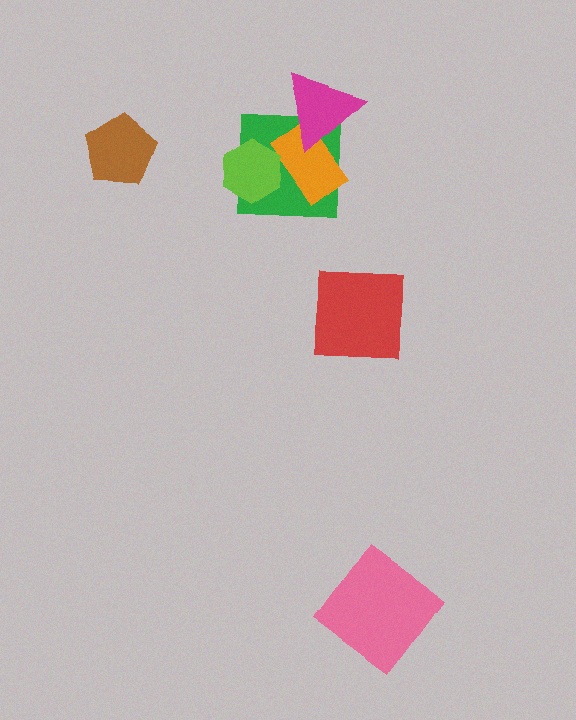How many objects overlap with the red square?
0 objects overlap with the red square.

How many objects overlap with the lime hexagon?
2 objects overlap with the lime hexagon.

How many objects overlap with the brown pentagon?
0 objects overlap with the brown pentagon.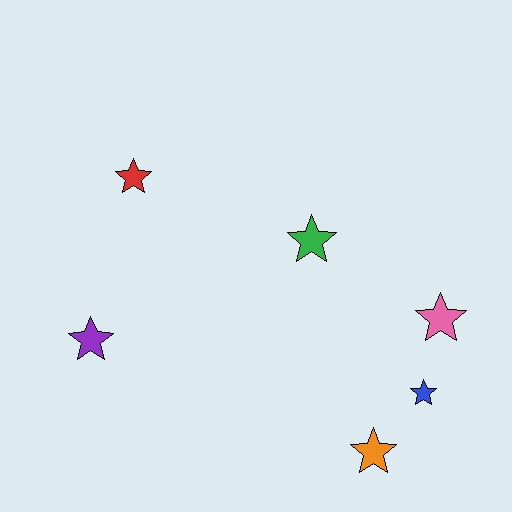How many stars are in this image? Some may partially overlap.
There are 6 stars.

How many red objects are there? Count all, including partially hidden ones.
There is 1 red object.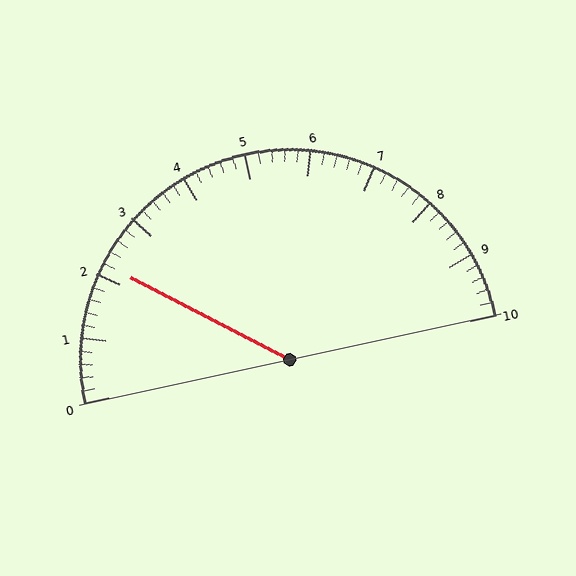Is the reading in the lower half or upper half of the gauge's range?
The reading is in the lower half of the range (0 to 10).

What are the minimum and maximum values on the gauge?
The gauge ranges from 0 to 10.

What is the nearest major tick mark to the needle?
The nearest major tick mark is 2.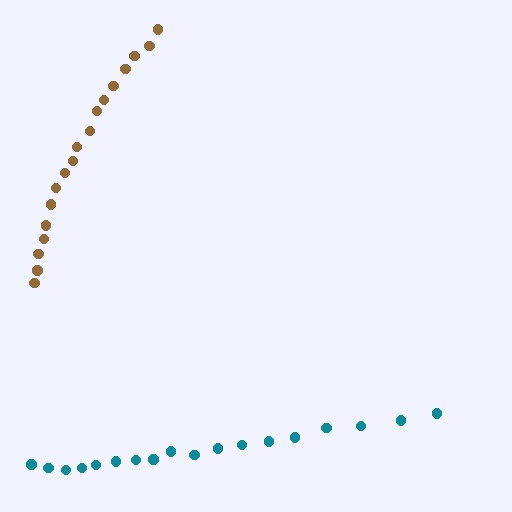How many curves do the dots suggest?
There are 2 distinct paths.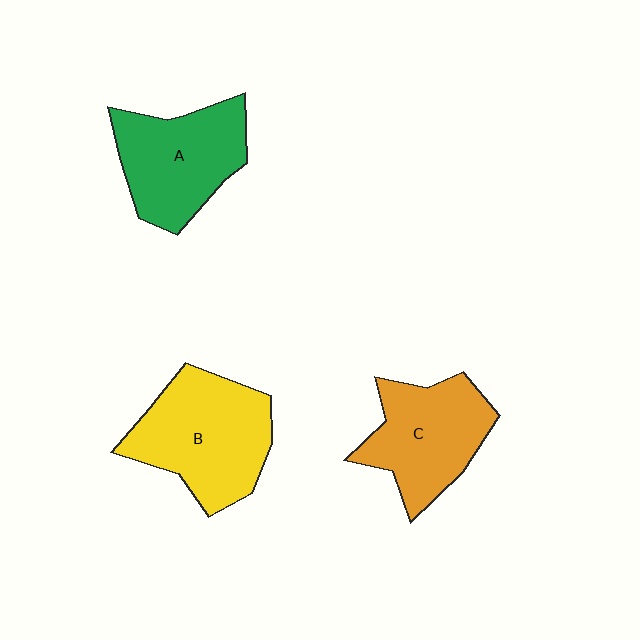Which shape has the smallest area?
Shape C (orange).